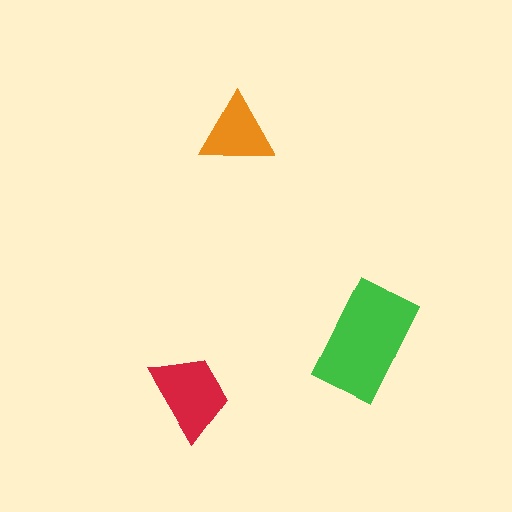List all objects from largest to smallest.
The green rectangle, the red trapezoid, the orange triangle.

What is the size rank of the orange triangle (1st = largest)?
3rd.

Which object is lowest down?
The red trapezoid is bottommost.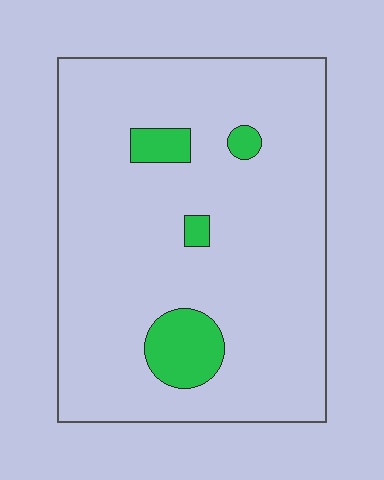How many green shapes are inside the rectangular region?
4.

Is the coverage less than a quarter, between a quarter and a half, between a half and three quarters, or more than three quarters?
Less than a quarter.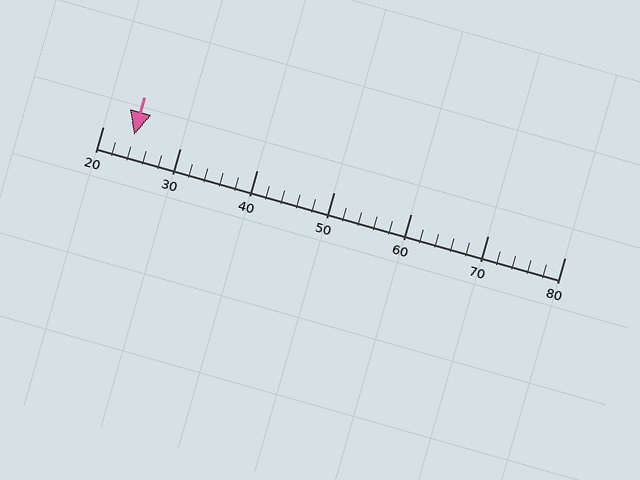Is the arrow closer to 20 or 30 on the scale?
The arrow is closer to 20.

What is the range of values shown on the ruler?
The ruler shows values from 20 to 80.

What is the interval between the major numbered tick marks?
The major tick marks are spaced 10 units apart.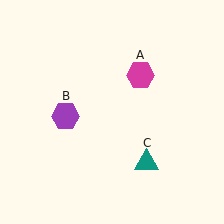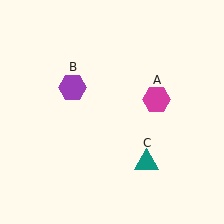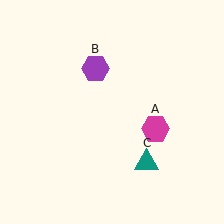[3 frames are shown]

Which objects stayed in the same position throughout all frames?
Teal triangle (object C) remained stationary.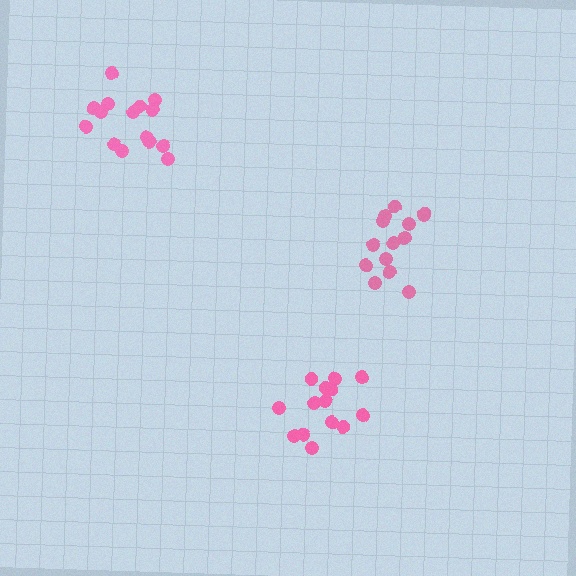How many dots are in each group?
Group 1: 14 dots, Group 2: 14 dots, Group 3: 15 dots (43 total).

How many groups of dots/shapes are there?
There are 3 groups.